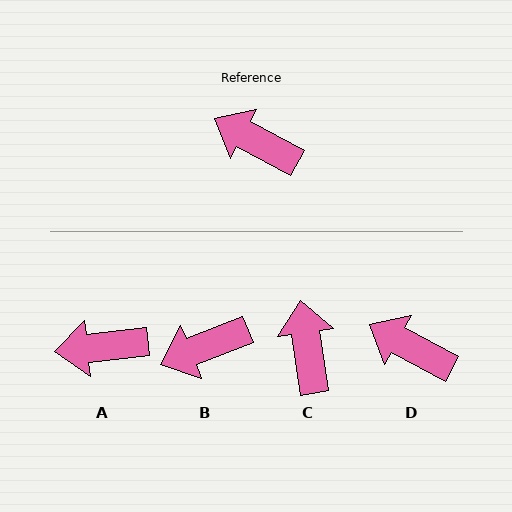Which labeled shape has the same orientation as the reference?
D.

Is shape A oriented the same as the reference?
No, it is off by about 34 degrees.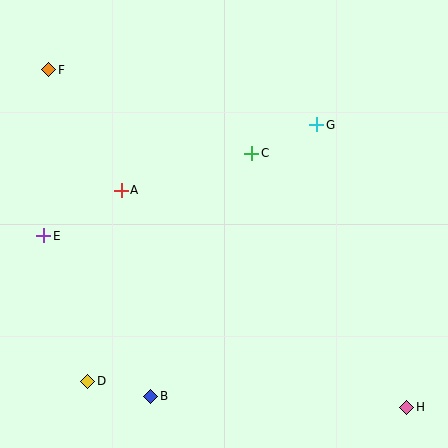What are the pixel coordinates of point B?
Point B is at (151, 396).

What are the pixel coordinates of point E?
Point E is at (44, 236).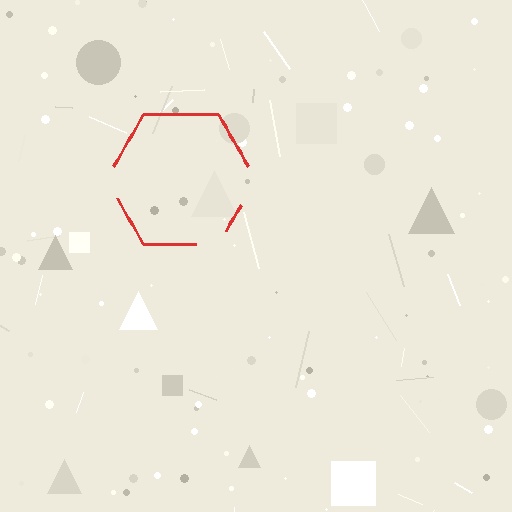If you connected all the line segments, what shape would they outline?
They would outline a hexagon.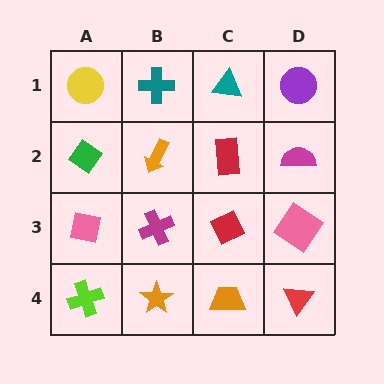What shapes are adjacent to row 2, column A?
A yellow circle (row 1, column A), a pink square (row 3, column A), an orange arrow (row 2, column B).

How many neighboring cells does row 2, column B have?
4.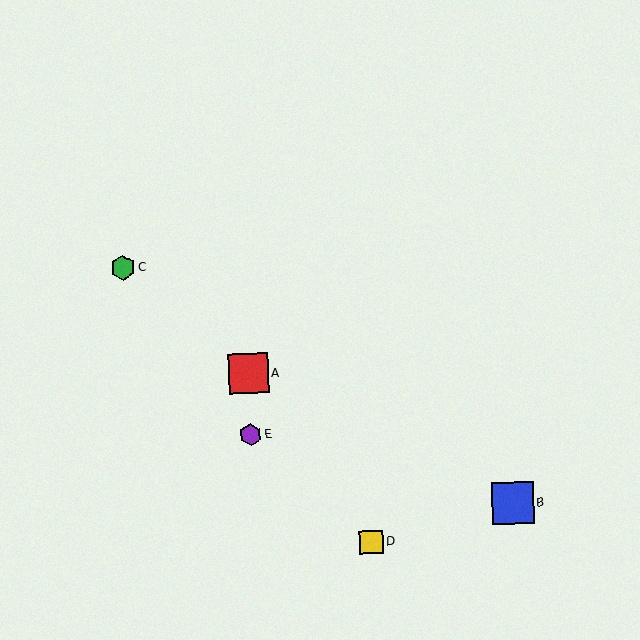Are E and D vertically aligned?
No, E is at x≈251 and D is at x≈371.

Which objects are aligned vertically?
Objects A, E are aligned vertically.